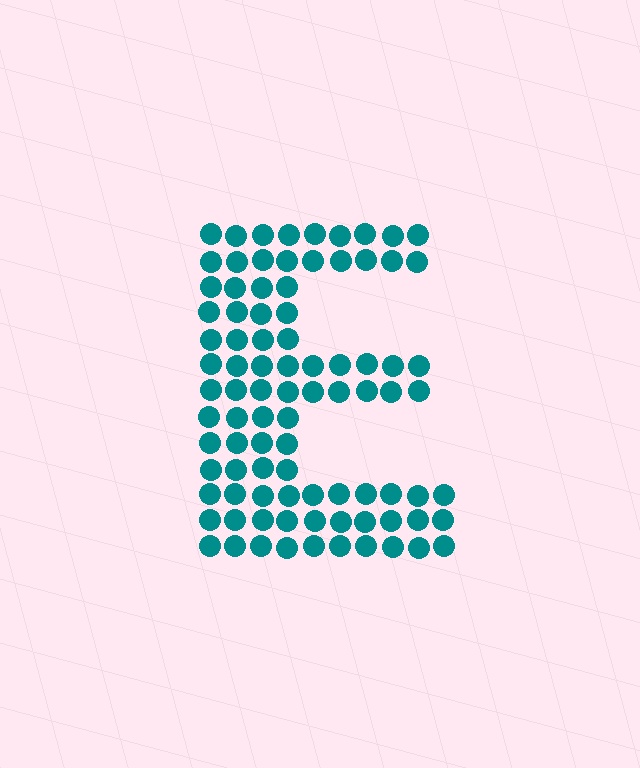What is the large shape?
The large shape is the letter E.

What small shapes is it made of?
It is made of small circles.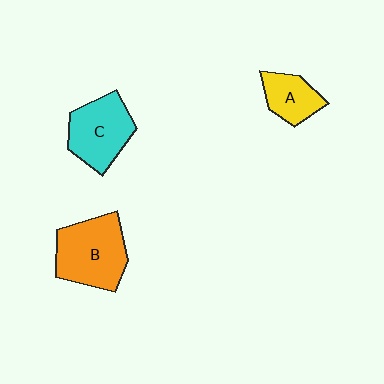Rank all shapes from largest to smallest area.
From largest to smallest: B (orange), C (cyan), A (yellow).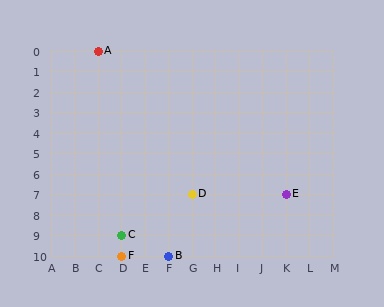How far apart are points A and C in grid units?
Points A and C are 1 column and 9 rows apart (about 9.1 grid units diagonally).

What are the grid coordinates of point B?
Point B is at grid coordinates (F, 10).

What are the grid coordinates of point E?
Point E is at grid coordinates (K, 7).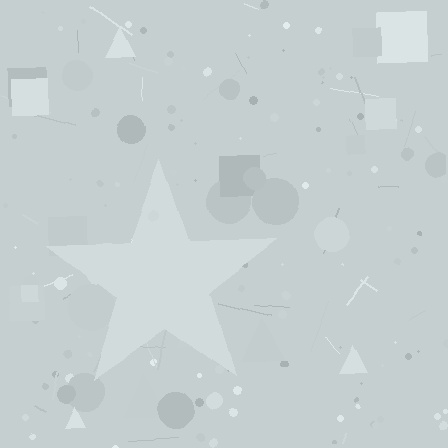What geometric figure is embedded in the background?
A star is embedded in the background.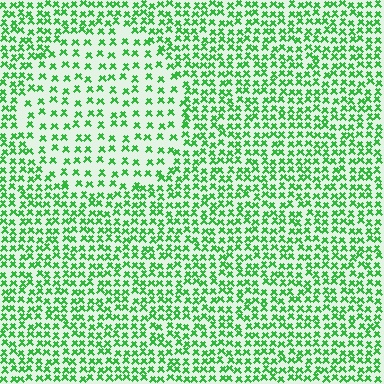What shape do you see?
I see a circle.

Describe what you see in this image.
The image contains small green elements arranged at two different densities. A circle-shaped region is visible where the elements are less densely packed than the surrounding area.